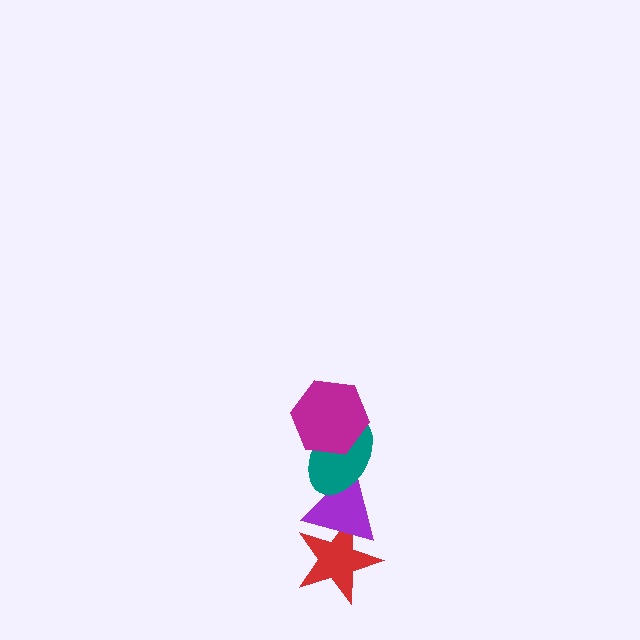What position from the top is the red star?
The red star is 4th from the top.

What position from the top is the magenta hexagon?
The magenta hexagon is 1st from the top.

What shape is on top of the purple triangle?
The teal ellipse is on top of the purple triangle.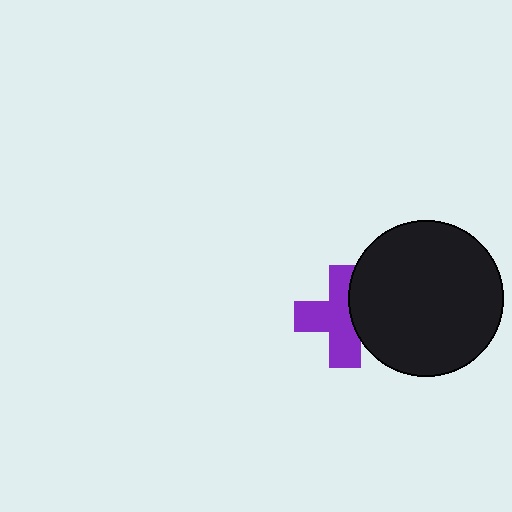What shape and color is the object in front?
The object in front is a black circle.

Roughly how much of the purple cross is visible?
Most of it is visible (roughly 67%).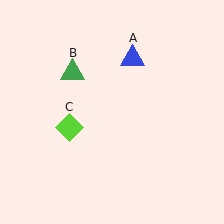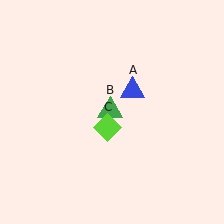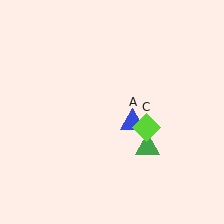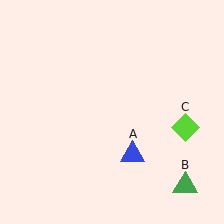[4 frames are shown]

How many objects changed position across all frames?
3 objects changed position: blue triangle (object A), green triangle (object B), lime diamond (object C).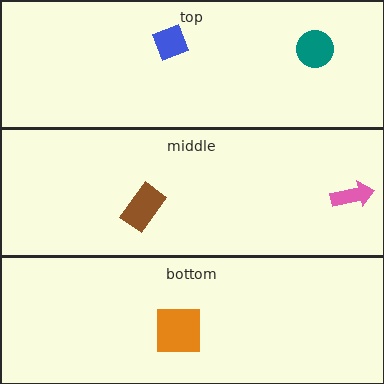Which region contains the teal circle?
The top region.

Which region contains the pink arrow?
The middle region.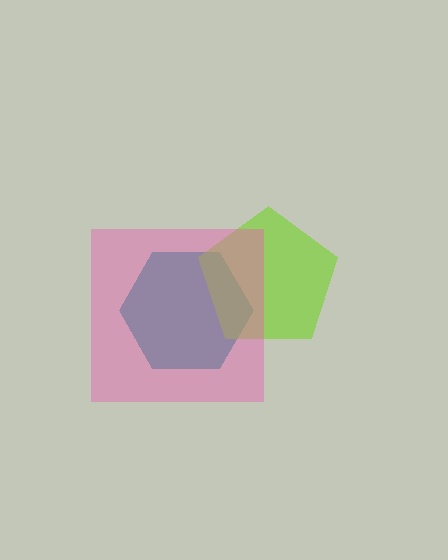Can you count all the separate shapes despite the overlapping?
Yes, there are 3 separate shapes.